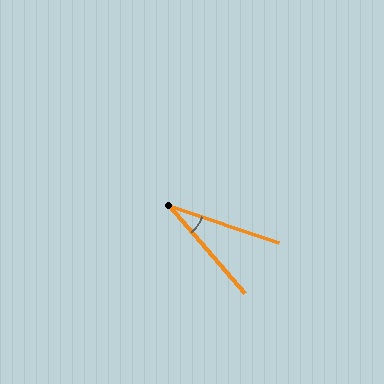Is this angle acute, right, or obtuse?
It is acute.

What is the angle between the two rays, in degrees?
Approximately 31 degrees.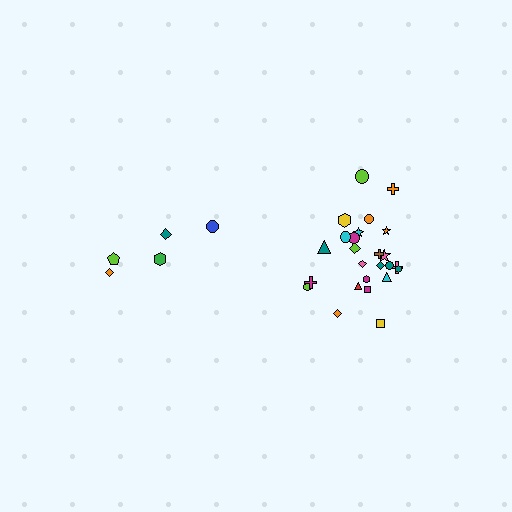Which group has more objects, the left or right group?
The right group.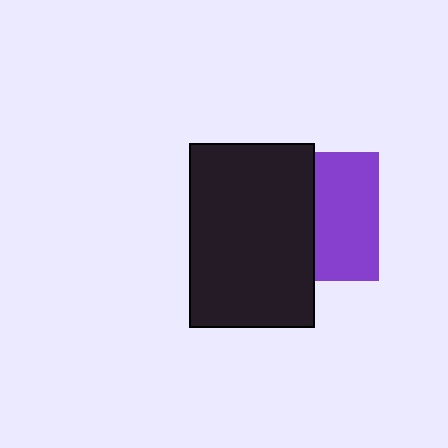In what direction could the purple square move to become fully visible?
The purple square could move right. That would shift it out from behind the black rectangle entirely.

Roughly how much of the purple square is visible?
About half of it is visible (roughly 50%).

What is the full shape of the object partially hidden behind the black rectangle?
The partially hidden object is a purple square.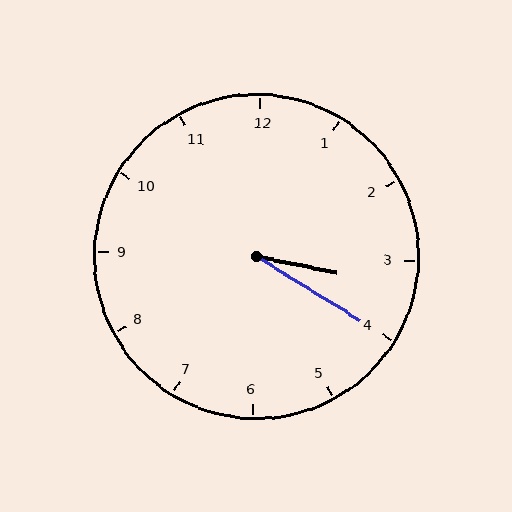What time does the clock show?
3:20.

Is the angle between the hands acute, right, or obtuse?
It is acute.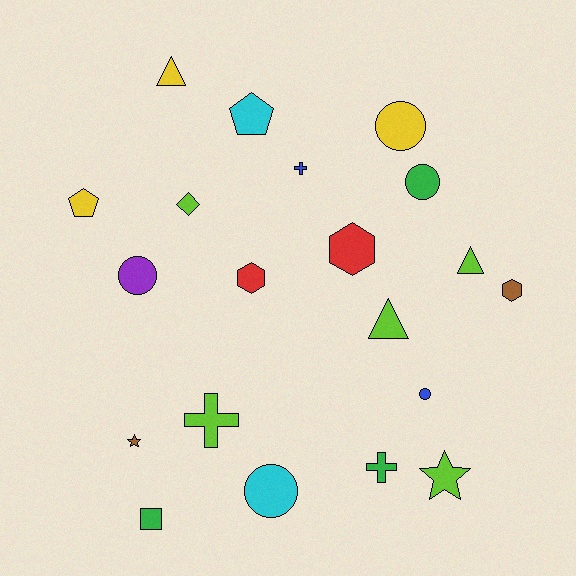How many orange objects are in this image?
There are no orange objects.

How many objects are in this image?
There are 20 objects.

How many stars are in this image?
There are 2 stars.